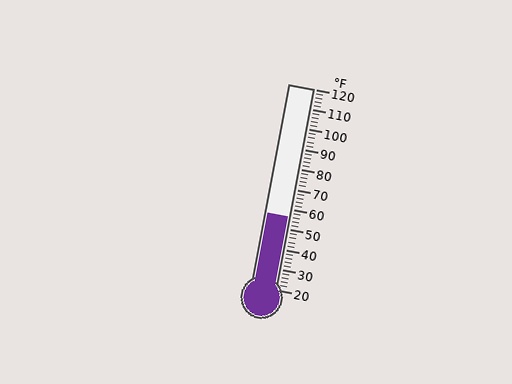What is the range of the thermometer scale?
The thermometer scale ranges from 20°F to 120°F.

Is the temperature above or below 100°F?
The temperature is below 100°F.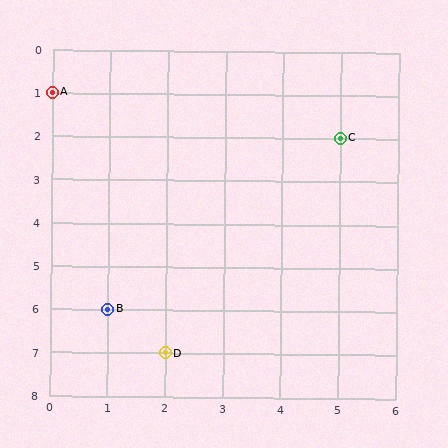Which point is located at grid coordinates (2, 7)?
Point D is at (2, 7).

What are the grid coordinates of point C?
Point C is at grid coordinates (5, 2).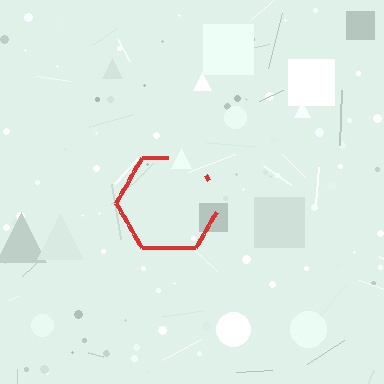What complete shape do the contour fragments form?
The contour fragments form a hexagon.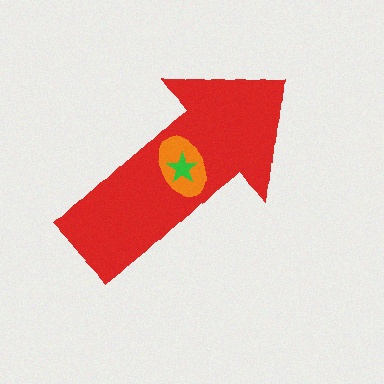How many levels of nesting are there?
3.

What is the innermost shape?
The green star.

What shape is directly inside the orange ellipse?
The green star.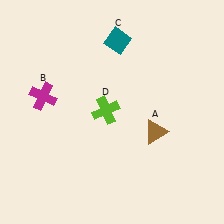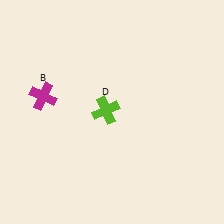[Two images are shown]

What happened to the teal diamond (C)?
The teal diamond (C) was removed in Image 2. It was in the top-right area of Image 1.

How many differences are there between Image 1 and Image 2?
There are 2 differences between the two images.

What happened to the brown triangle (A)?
The brown triangle (A) was removed in Image 2. It was in the bottom-right area of Image 1.